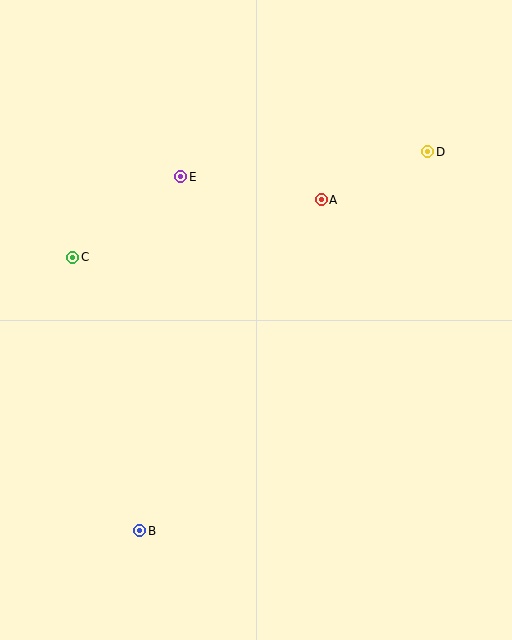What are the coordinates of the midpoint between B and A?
The midpoint between B and A is at (231, 365).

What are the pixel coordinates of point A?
Point A is at (321, 200).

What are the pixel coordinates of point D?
Point D is at (428, 152).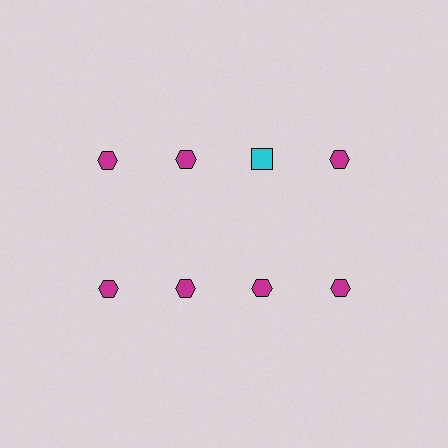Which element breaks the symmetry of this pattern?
The cyan square in the top row, center column breaks the symmetry. All other shapes are magenta hexagons.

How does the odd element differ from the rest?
It differs in both color (cyan instead of magenta) and shape (square instead of hexagon).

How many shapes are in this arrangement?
There are 8 shapes arranged in a grid pattern.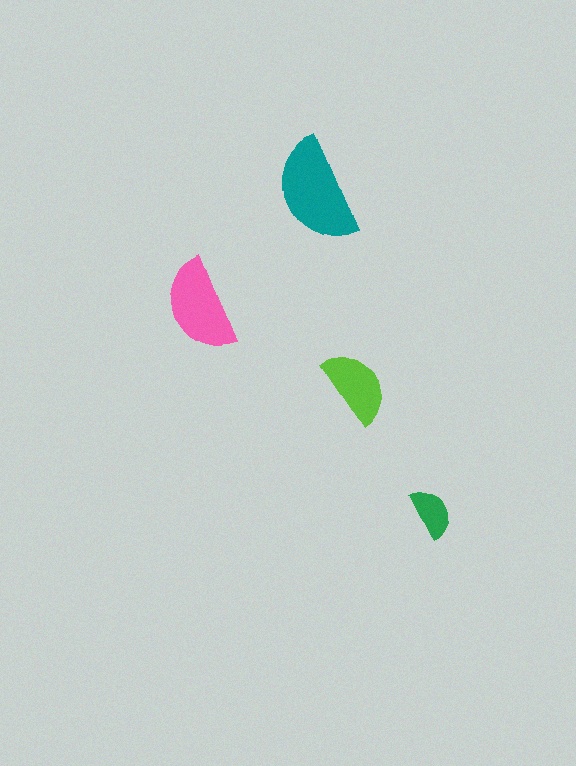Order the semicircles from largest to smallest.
the teal one, the pink one, the lime one, the green one.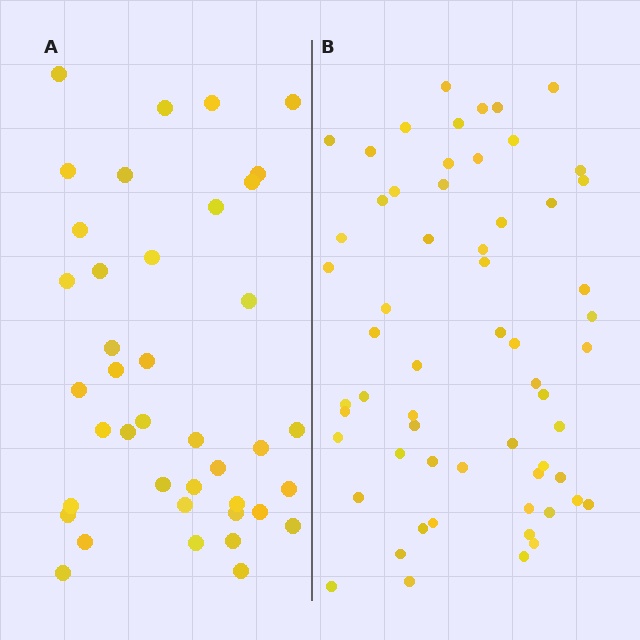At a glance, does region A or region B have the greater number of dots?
Region B (the right region) has more dots.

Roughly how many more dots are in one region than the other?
Region B has approximately 20 more dots than region A.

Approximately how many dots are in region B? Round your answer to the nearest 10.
About 60 dots.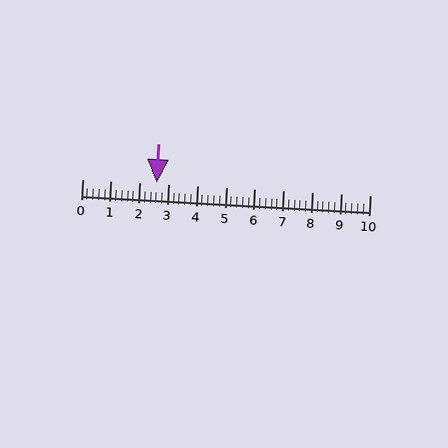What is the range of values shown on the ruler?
The ruler shows values from 0 to 10.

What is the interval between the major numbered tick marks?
The major tick marks are spaced 1 units apart.